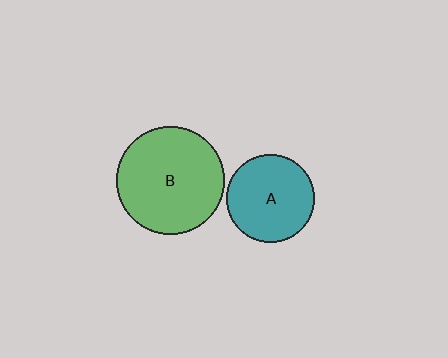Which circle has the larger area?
Circle B (green).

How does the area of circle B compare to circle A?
Approximately 1.5 times.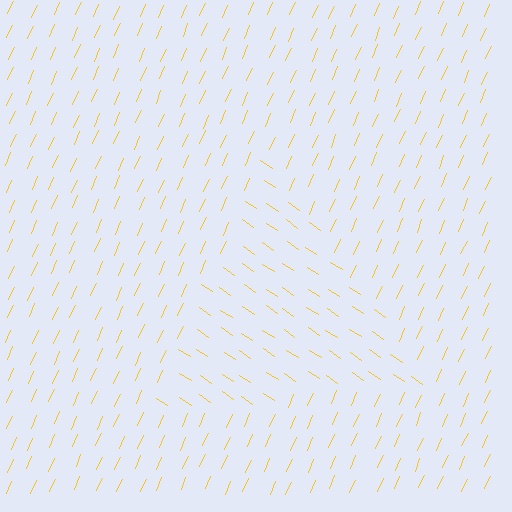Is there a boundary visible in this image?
Yes, there is a texture boundary formed by a change in line orientation.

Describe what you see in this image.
The image is filled with small yellow line segments. A triangle region in the image has lines oriented differently from the surrounding lines, creating a visible texture boundary.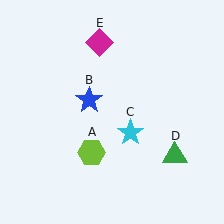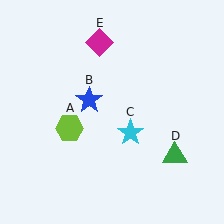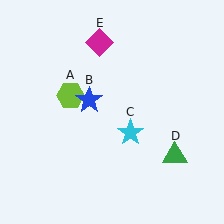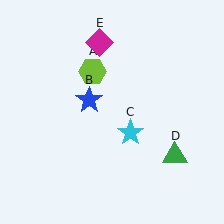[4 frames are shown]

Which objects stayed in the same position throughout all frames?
Blue star (object B) and cyan star (object C) and green triangle (object D) and magenta diamond (object E) remained stationary.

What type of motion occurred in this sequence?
The lime hexagon (object A) rotated clockwise around the center of the scene.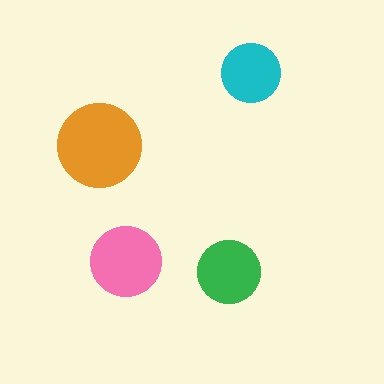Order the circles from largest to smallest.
the orange one, the pink one, the green one, the cyan one.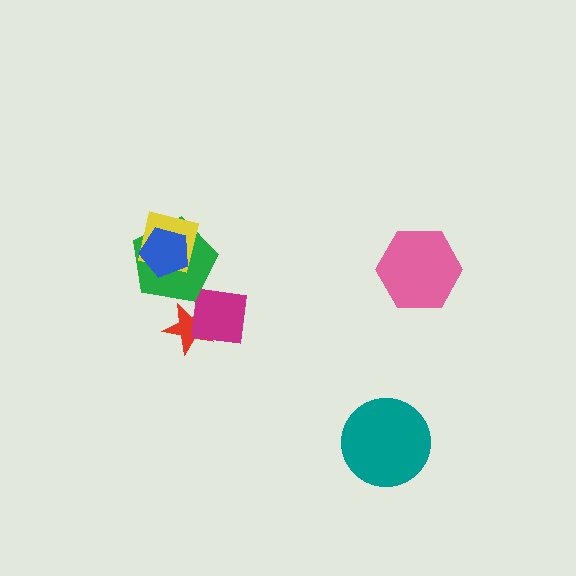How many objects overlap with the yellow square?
2 objects overlap with the yellow square.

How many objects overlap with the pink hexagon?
0 objects overlap with the pink hexagon.